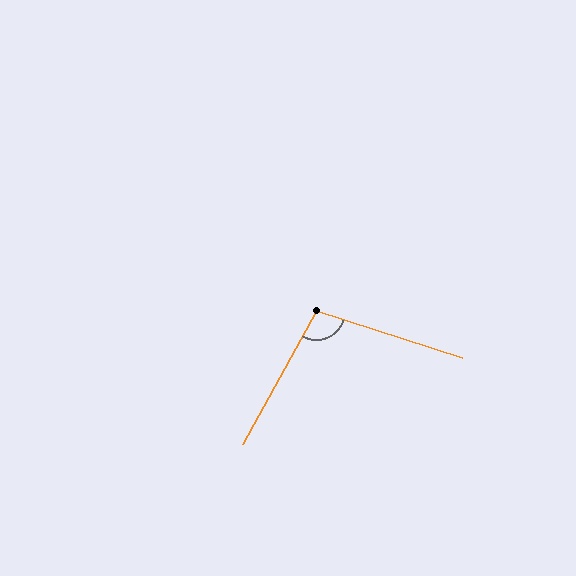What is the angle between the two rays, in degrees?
Approximately 101 degrees.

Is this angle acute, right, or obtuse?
It is obtuse.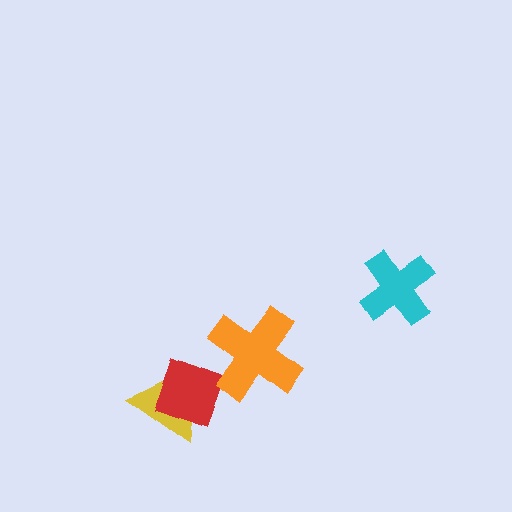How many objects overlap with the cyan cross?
0 objects overlap with the cyan cross.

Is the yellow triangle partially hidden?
Yes, it is partially covered by another shape.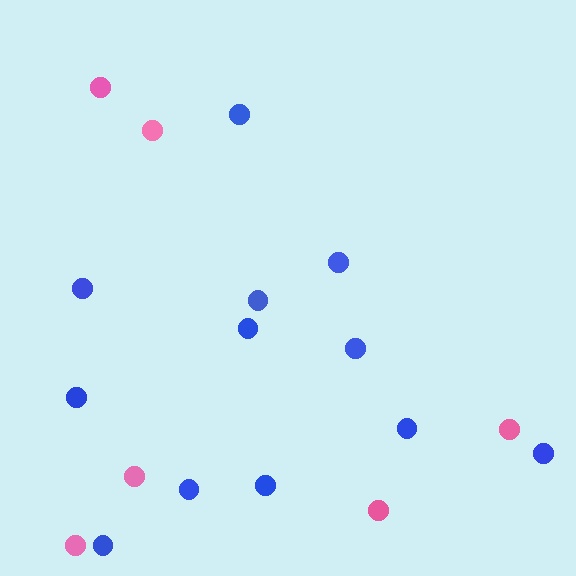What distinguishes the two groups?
There are 2 groups: one group of pink circles (6) and one group of blue circles (12).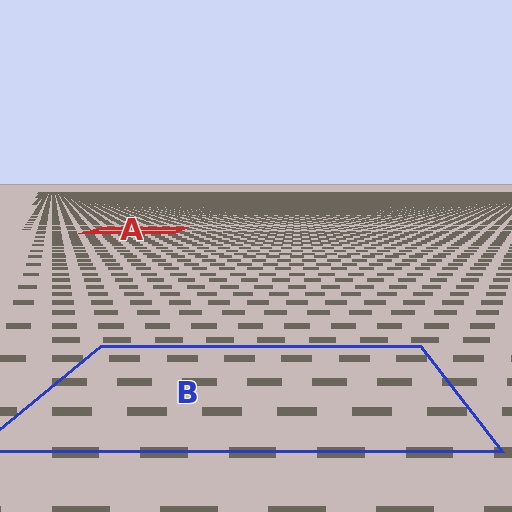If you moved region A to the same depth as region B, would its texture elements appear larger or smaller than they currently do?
They would appear larger. At a closer depth, the same texture elements are projected at a bigger on-screen size.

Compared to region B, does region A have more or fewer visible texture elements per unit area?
Region A has more texture elements per unit area — they are packed more densely because it is farther away.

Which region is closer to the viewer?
Region B is closer. The texture elements there are larger and more spread out.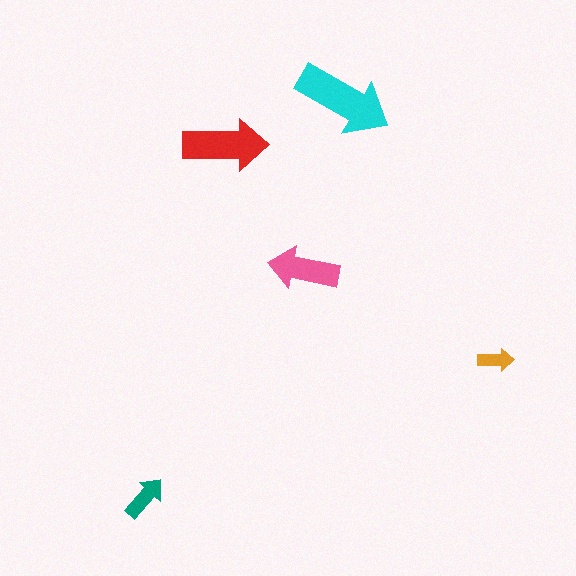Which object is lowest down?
The teal arrow is bottommost.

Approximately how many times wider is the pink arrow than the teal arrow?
About 1.5 times wider.